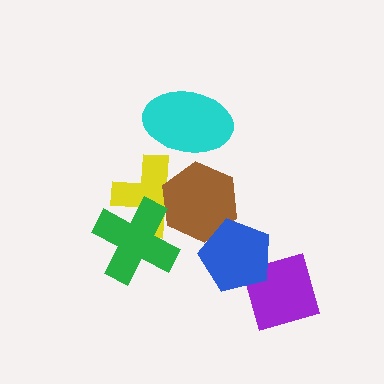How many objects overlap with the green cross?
2 objects overlap with the green cross.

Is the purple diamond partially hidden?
Yes, it is partially covered by another shape.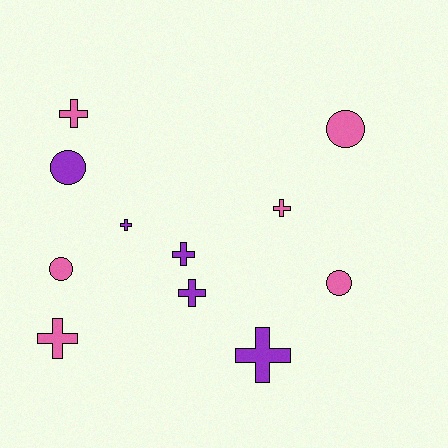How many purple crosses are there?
There are 4 purple crosses.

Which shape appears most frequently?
Cross, with 7 objects.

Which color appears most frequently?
Pink, with 6 objects.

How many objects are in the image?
There are 11 objects.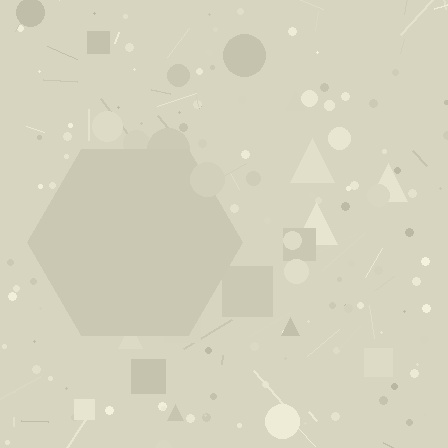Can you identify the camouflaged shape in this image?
The camouflaged shape is a hexagon.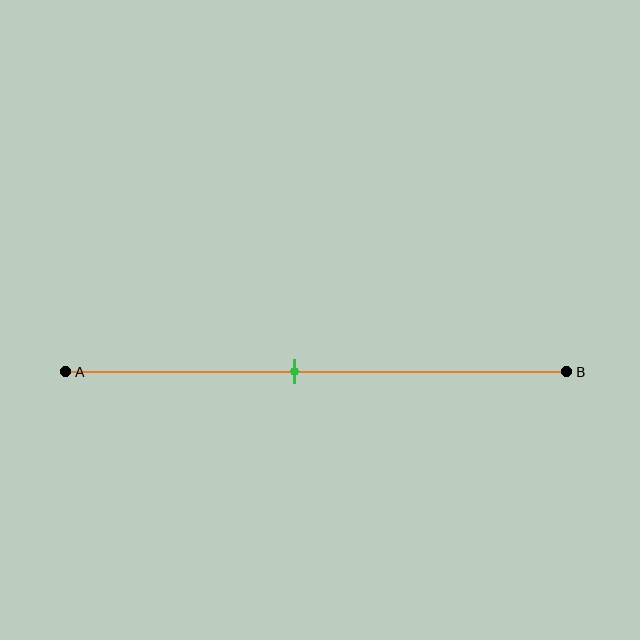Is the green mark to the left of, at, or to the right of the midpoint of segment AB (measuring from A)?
The green mark is to the left of the midpoint of segment AB.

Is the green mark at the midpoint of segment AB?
No, the mark is at about 45% from A, not at the 50% midpoint.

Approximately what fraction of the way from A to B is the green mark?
The green mark is approximately 45% of the way from A to B.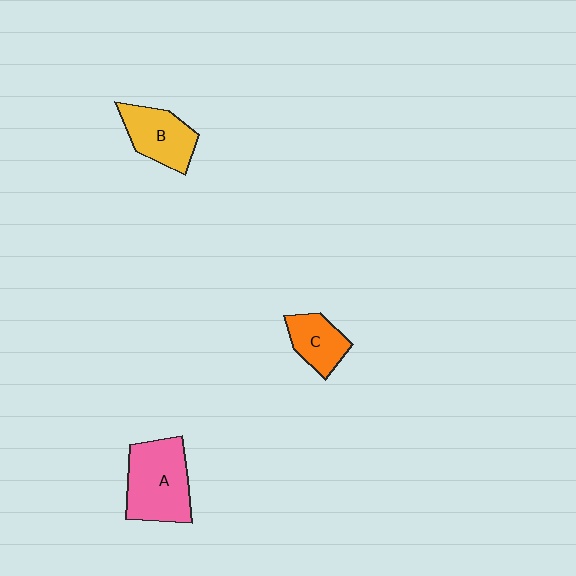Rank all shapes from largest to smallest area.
From largest to smallest: A (pink), B (yellow), C (orange).